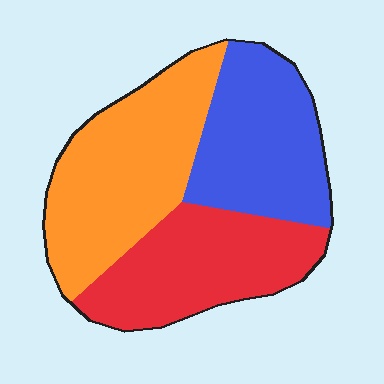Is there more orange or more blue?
Orange.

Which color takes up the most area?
Orange, at roughly 40%.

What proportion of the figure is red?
Red takes up between a quarter and a half of the figure.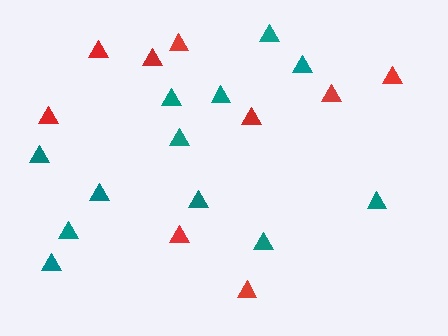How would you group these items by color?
There are 2 groups: one group of teal triangles (12) and one group of red triangles (9).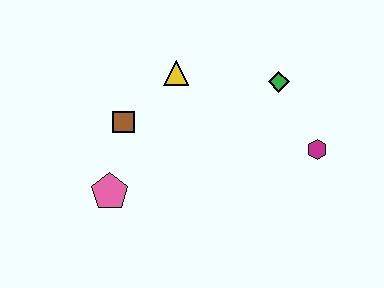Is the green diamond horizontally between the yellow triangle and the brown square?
No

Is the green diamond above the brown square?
Yes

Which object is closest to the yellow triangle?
The brown square is closest to the yellow triangle.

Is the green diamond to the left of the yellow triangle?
No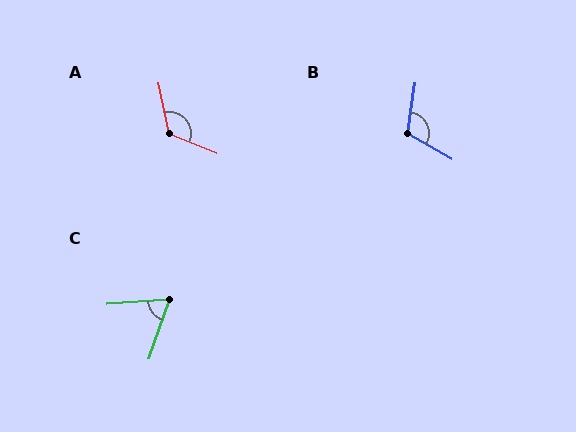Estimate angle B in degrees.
Approximately 111 degrees.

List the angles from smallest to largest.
C (67°), B (111°), A (125°).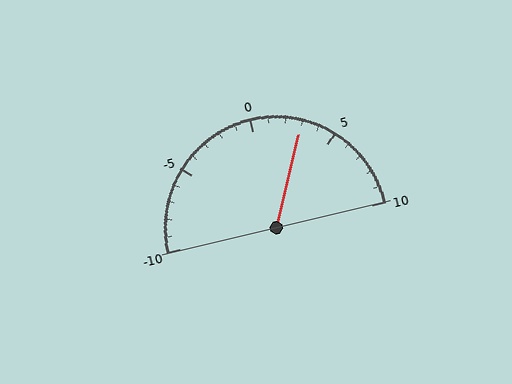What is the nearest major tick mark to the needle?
The nearest major tick mark is 5.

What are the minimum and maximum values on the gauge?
The gauge ranges from -10 to 10.